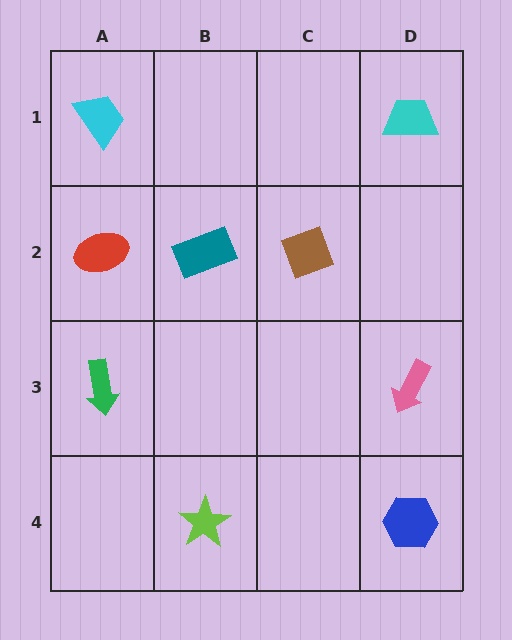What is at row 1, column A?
A cyan trapezoid.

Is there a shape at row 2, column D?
No, that cell is empty.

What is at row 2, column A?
A red ellipse.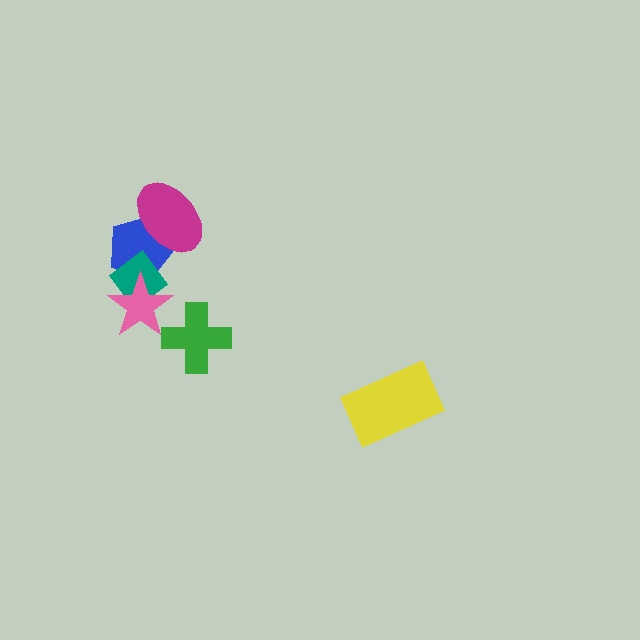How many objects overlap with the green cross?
0 objects overlap with the green cross.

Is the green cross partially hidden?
No, no other shape covers it.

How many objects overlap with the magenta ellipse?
1 object overlaps with the magenta ellipse.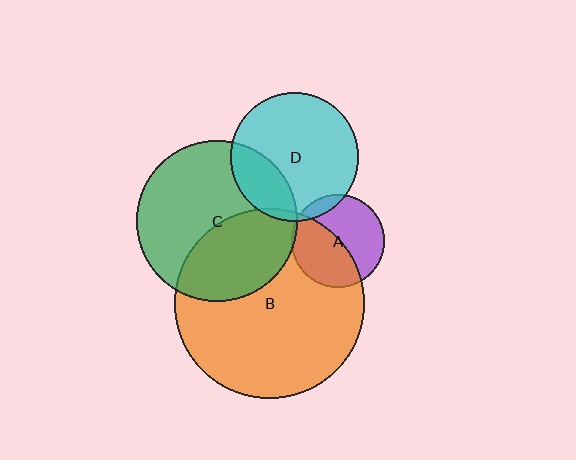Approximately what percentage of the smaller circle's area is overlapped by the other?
Approximately 5%.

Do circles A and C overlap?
Yes.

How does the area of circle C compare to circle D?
Approximately 1.6 times.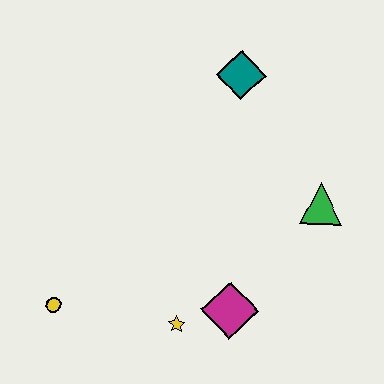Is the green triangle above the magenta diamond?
Yes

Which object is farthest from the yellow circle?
The teal diamond is farthest from the yellow circle.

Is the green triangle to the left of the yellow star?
No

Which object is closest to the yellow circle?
The yellow star is closest to the yellow circle.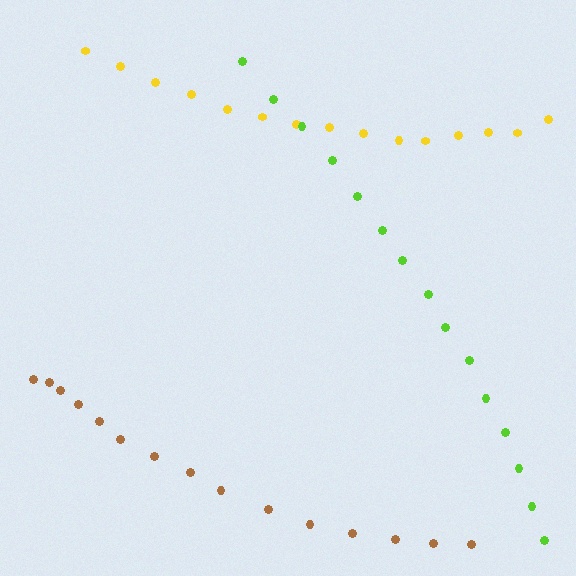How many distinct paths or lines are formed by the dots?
There are 3 distinct paths.